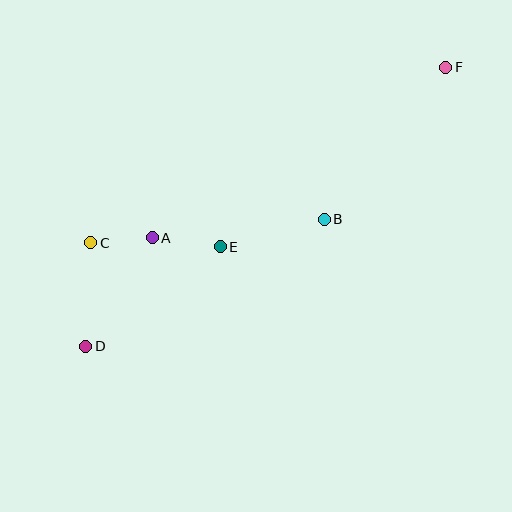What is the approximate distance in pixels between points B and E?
The distance between B and E is approximately 108 pixels.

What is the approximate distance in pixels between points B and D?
The distance between B and D is approximately 270 pixels.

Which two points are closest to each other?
Points A and C are closest to each other.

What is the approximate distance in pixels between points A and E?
The distance between A and E is approximately 69 pixels.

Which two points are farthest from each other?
Points D and F are farthest from each other.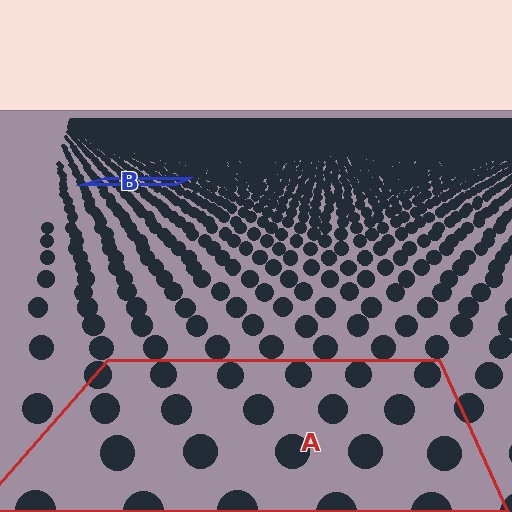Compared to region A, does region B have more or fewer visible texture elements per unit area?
Region B has more texture elements per unit area — they are packed more densely because it is farther away.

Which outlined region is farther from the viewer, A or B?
Region B is farther from the viewer — the texture elements inside it appear smaller and more densely packed.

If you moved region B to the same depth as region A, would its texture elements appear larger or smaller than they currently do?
They would appear larger. At a closer depth, the same texture elements are projected at a bigger on-screen size.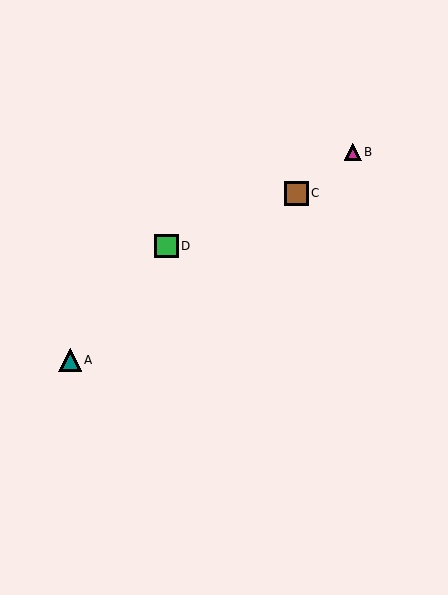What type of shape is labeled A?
Shape A is a teal triangle.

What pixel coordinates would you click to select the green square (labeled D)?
Click at (166, 246) to select the green square D.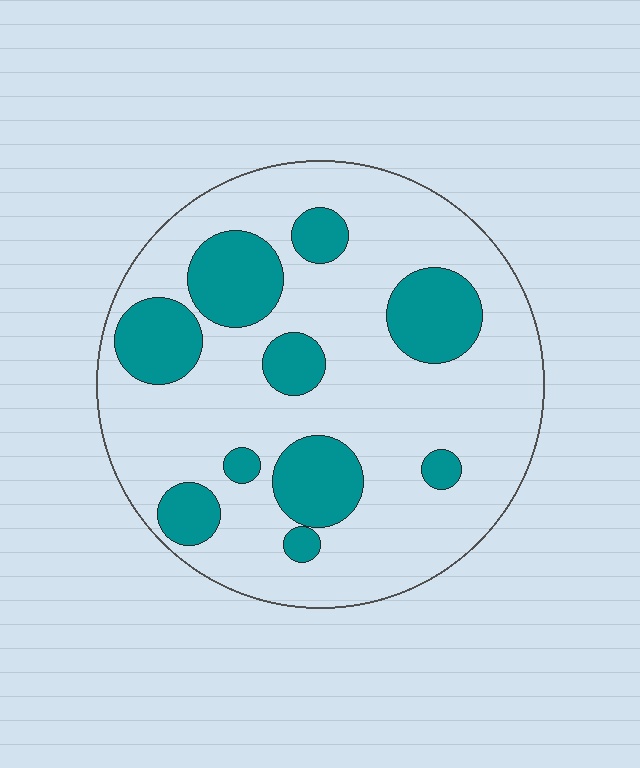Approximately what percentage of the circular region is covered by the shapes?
Approximately 25%.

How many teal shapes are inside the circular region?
10.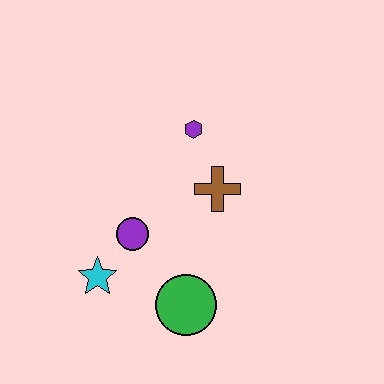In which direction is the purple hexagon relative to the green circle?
The purple hexagon is above the green circle.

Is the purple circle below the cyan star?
No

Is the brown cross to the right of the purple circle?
Yes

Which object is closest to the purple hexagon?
The brown cross is closest to the purple hexagon.